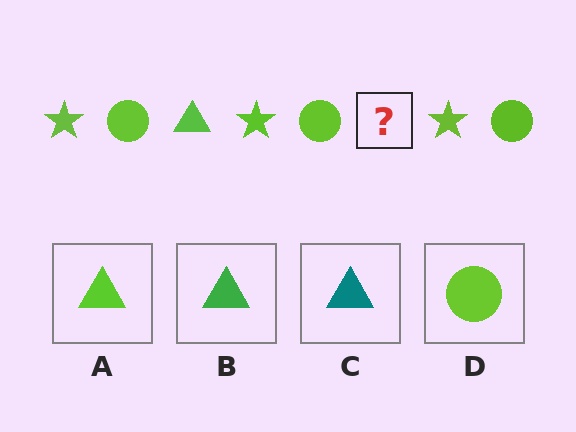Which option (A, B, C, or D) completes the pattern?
A.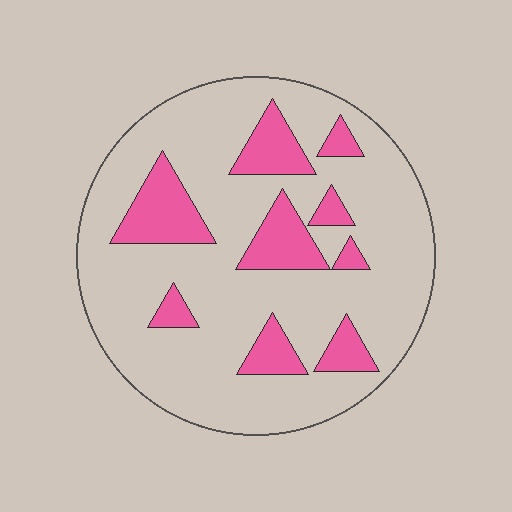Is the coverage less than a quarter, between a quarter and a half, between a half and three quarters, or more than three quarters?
Less than a quarter.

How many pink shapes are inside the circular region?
9.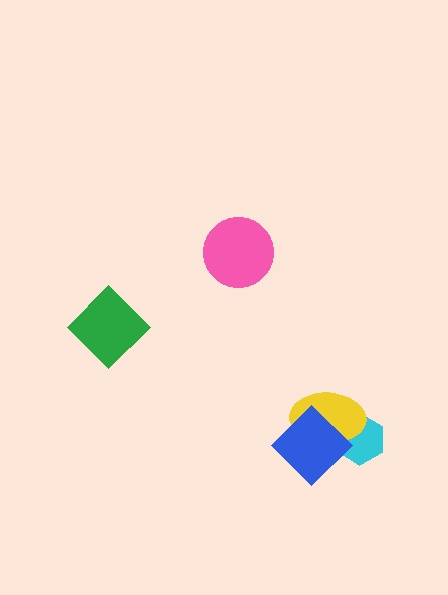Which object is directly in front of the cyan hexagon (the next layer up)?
The yellow ellipse is directly in front of the cyan hexagon.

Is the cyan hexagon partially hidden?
Yes, it is partially covered by another shape.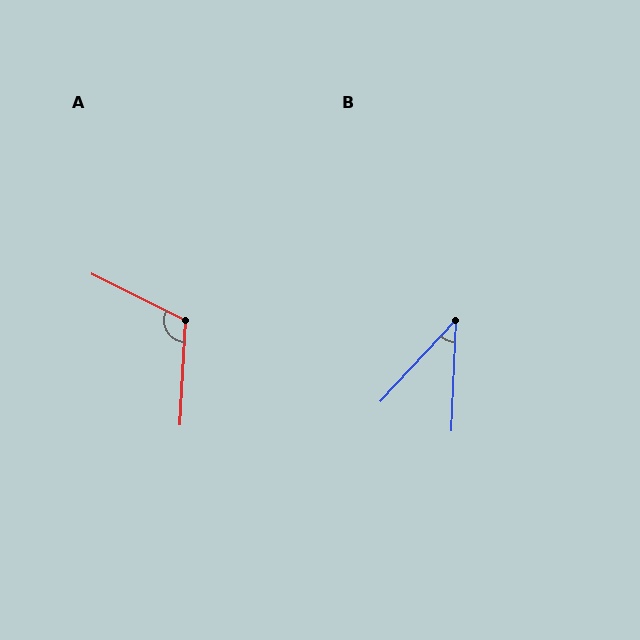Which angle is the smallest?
B, at approximately 41 degrees.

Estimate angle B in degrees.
Approximately 41 degrees.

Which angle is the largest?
A, at approximately 113 degrees.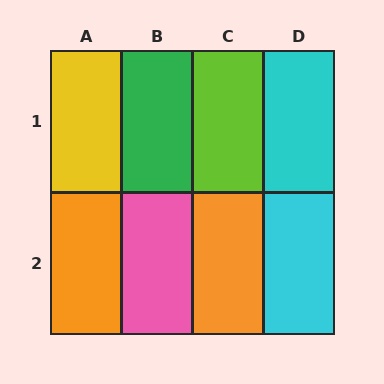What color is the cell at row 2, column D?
Cyan.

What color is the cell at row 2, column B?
Pink.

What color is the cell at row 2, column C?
Orange.